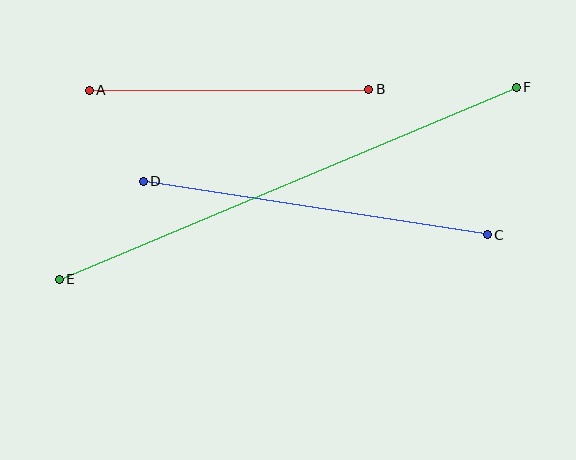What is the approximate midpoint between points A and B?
The midpoint is at approximately (229, 90) pixels.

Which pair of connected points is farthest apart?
Points E and F are farthest apart.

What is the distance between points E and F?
The distance is approximately 495 pixels.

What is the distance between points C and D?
The distance is approximately 348 pixels.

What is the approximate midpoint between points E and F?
The midpoint is at approximately (288, 183) pixels.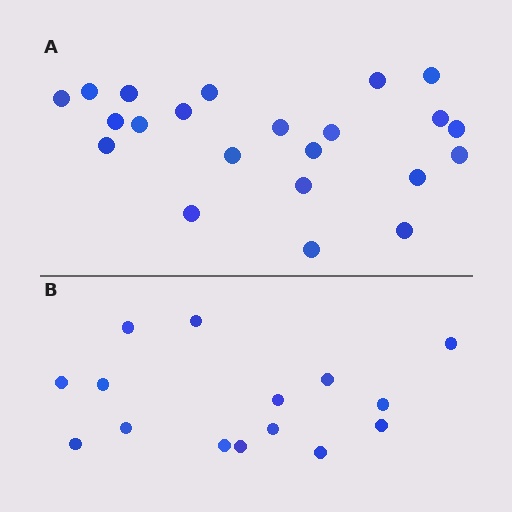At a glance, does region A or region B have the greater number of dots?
Region A (the top region) has more dots.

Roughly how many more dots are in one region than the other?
Region A has roughly 8 or so more dots than region B.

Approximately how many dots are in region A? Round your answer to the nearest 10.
About 20 dots. (The exact count is 22, which rounds to 20.)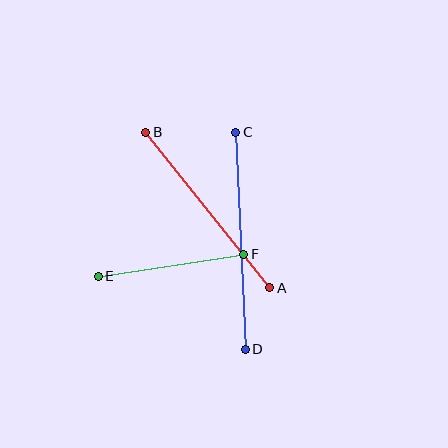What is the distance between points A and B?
The distance is approximately 199 pixels.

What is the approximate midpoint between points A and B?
The midpoint is at approximately (208, 210) pixels.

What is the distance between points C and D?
The distance is approximately 218 pixels.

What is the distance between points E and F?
The distance is approximately 148 pixels.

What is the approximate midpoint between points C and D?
The midpoint is at approximately (241, 241) pixels.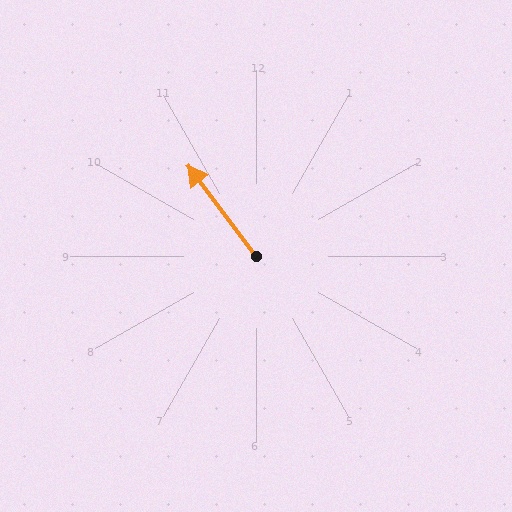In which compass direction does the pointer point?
Northwest.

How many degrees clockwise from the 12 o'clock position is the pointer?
Approximately 323 degrees.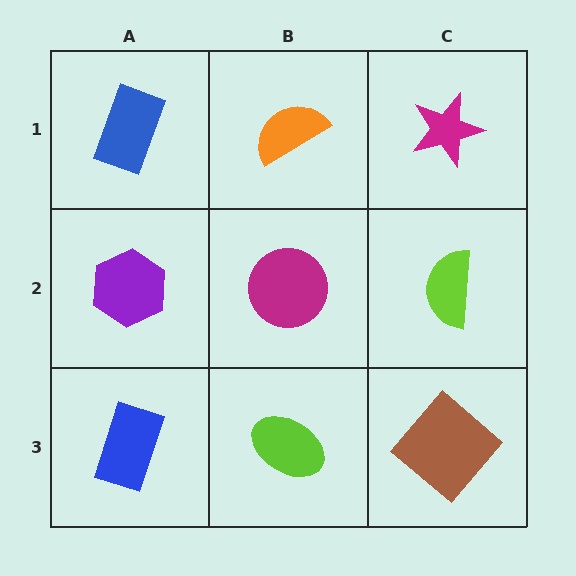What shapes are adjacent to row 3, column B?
A magenta circle (row 2, column B), a blue rectangle (row 3, column A), a brown diamond (row 3, column C).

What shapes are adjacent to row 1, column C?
A lime semicircle (row 2, column C), an orange semicircle (row 1, column B).